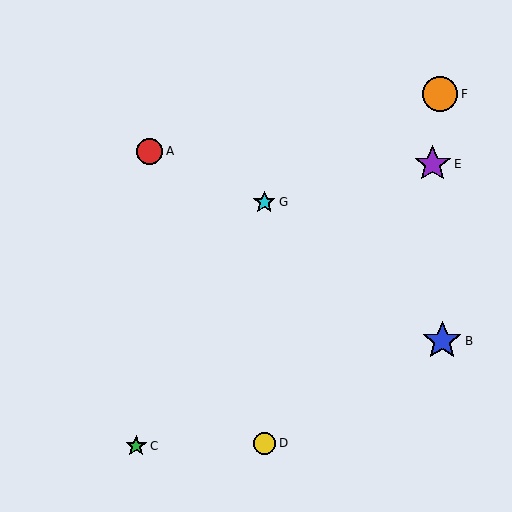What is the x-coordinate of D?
Object D is at x≈264.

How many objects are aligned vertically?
2 objects (D, G) are aligned vertically.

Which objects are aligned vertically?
Objects D, G are aligned vertically.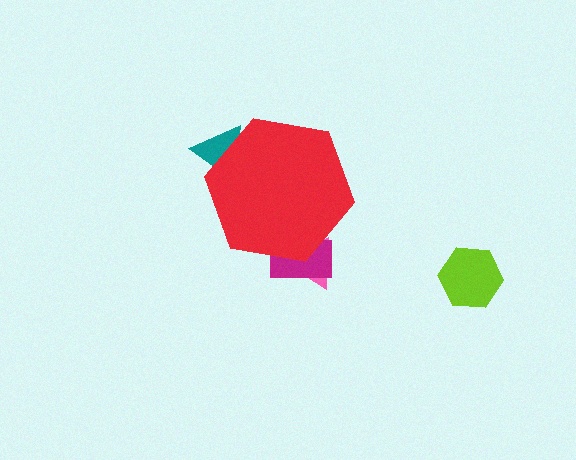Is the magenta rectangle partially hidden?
Yes, the magenta rectangle is partially hidden behind the red hexagon.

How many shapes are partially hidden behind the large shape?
3 shapes are partially hidden.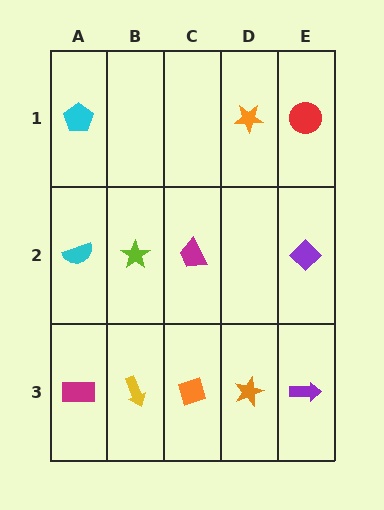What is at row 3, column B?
A yellow arrow.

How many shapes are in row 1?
3 shapes.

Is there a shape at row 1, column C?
No, that cell is empty.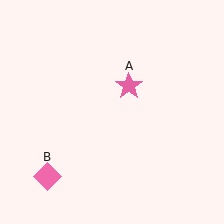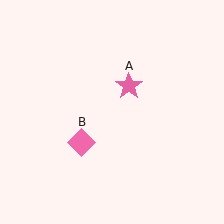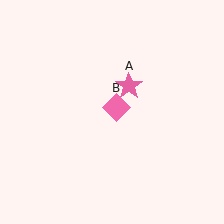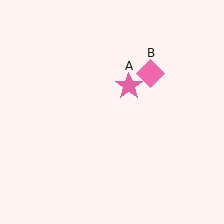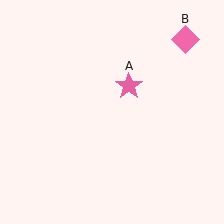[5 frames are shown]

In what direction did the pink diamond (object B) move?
The pink diamond (object B) moved up and to the right.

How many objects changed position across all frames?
1 object changed position: pink diamond (object B).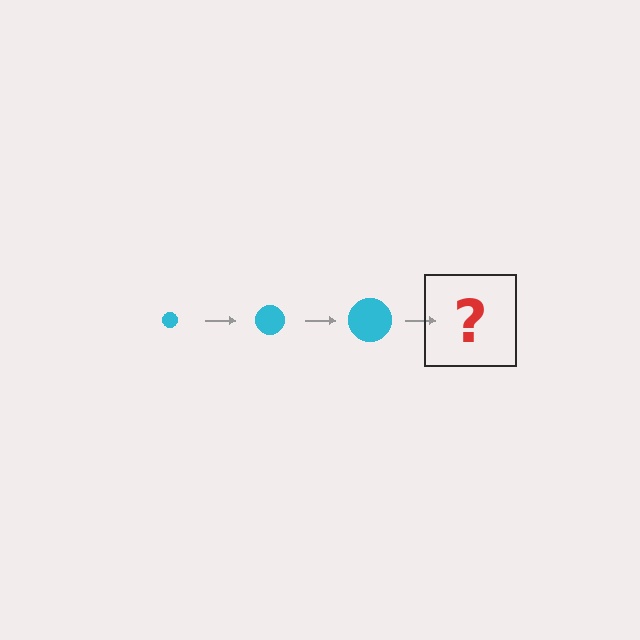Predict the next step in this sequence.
The next step is a cyan circle, larger than the previous one.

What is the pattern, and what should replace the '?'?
The pattern is that the circle gets progressively larger each step. The '?' should be a cyan circle, larger than the previous one.